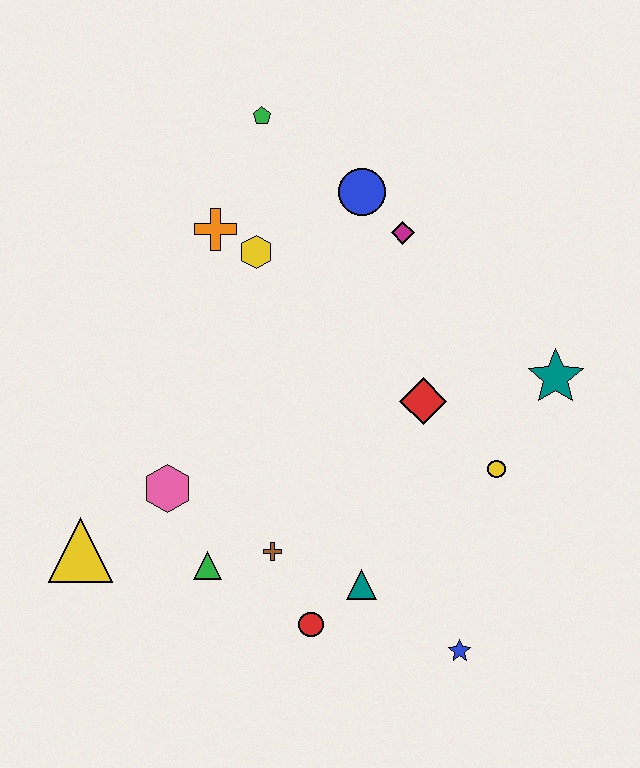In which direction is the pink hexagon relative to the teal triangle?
The pink hexagon is to the left of the teal triangle.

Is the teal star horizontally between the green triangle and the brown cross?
No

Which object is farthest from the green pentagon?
The blue star is farthest from the green pentagon.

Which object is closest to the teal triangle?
The red circle is closest to the teal triangle.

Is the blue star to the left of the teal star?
Yes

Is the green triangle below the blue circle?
Yes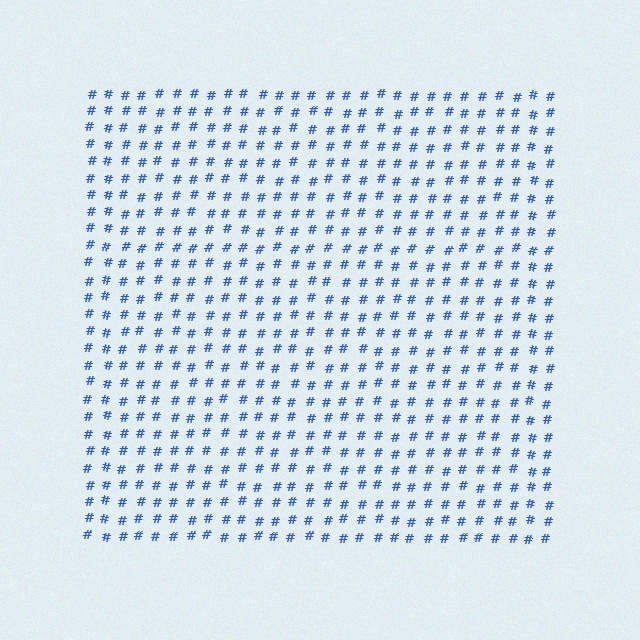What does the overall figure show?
The overall figure shows a square.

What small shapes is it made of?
It is made of small hash symbols.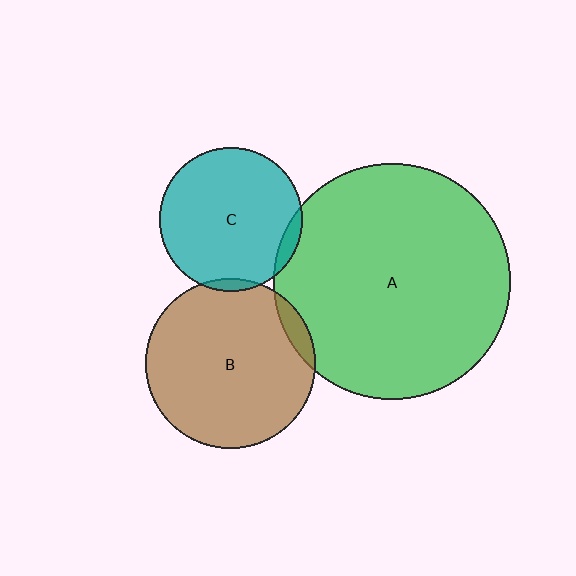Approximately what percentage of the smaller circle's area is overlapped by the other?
Approximately 5%.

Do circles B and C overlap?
Yes.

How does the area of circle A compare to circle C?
Approximately 2.7 times.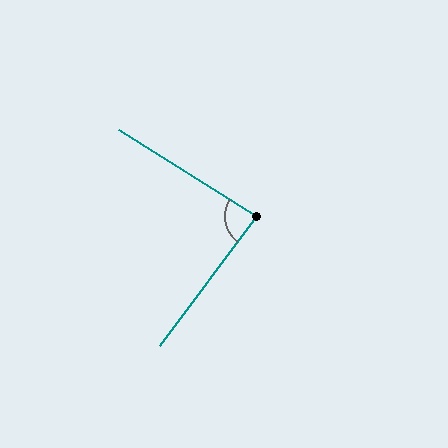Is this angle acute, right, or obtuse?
It is approximately a right angle.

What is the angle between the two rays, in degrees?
Approximately 86 degrees.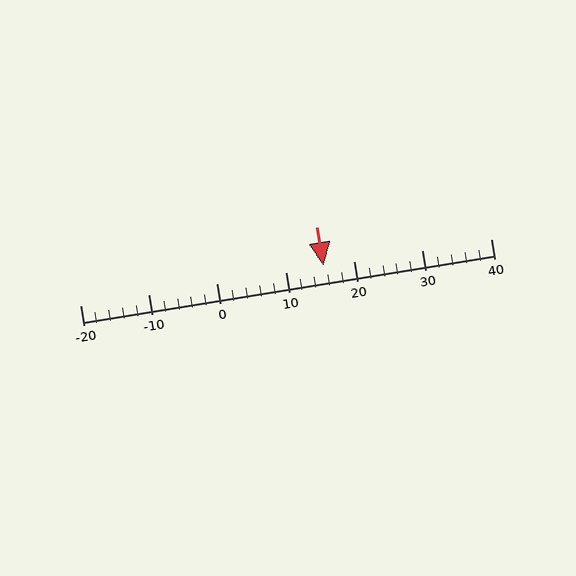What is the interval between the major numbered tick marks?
The major tick marks are spaced 10 units apart.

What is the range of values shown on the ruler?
The ruler shows values from -20 to 40.